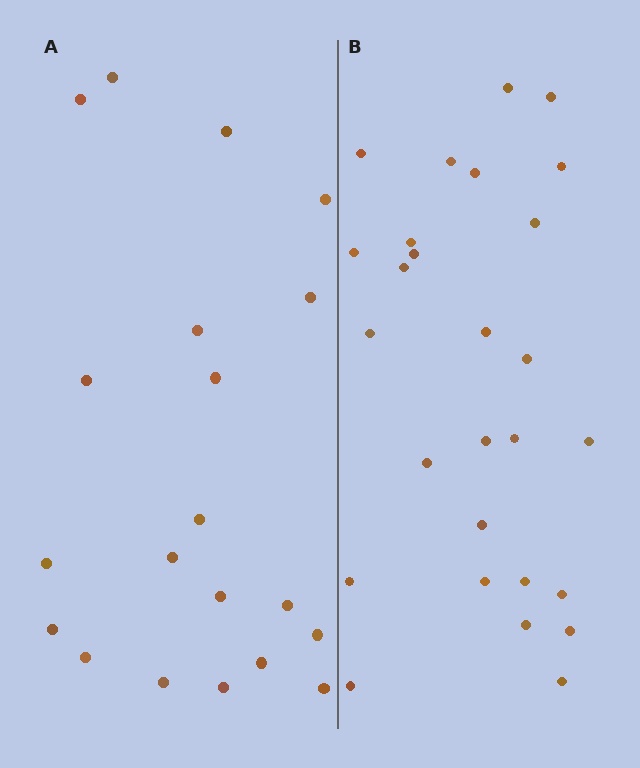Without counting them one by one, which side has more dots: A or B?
Region B (the right region) has more dots.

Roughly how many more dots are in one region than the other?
Region B has roughly 8 or so more dots than region A.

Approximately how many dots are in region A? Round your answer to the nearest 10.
About 20 dots.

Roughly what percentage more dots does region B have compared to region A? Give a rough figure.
About 35% more.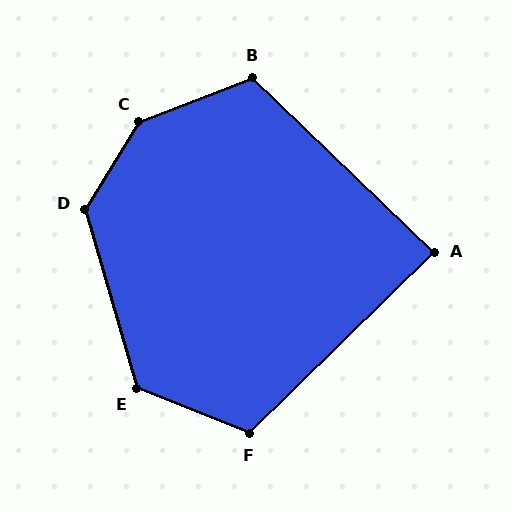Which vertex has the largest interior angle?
C, at approximately 143 degrees.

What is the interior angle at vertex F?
Approximately 114 degrees (obtuse).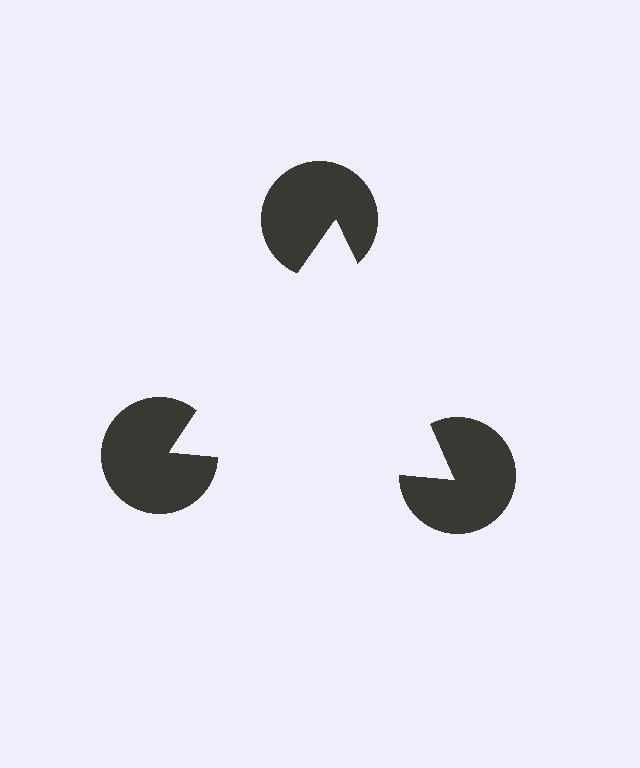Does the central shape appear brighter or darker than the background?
It typically appears slightly brighter than the background, even though no actual brightness change is drawn.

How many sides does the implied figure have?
3 sides.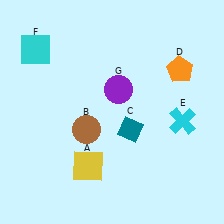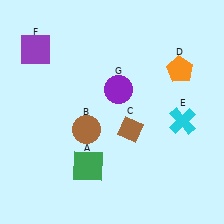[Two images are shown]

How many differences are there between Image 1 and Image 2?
There are 3 differences between the two images.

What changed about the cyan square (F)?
In Image 1, F is cyan. In Image 2, it changed to purple.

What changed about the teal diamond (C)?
In Image 1, C is teal. In Image 2, it changed to brown.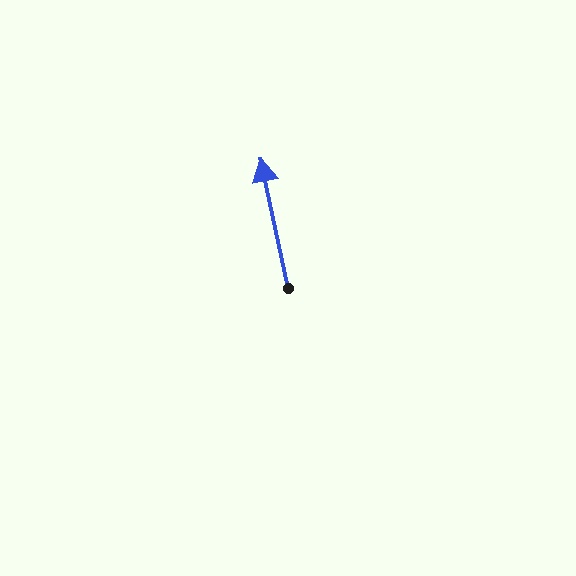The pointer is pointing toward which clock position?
Roughly 12 o'clock.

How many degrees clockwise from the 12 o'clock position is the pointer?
Approximately 348 degrees.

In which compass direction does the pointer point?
North.